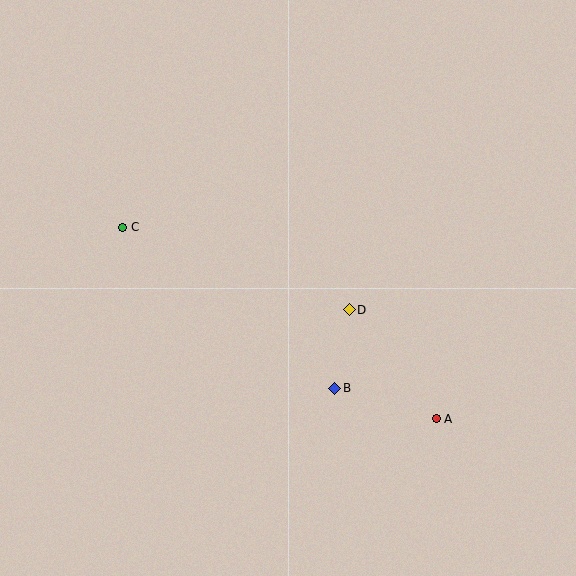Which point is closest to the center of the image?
Point D at (349, 310) is closest to the center.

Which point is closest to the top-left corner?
Point C is closest to the top-left corner.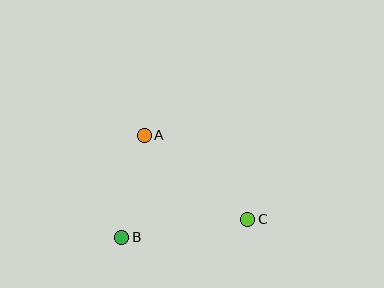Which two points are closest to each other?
Points A and B are closest to each other.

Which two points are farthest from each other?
Points A and C are farthest from each other.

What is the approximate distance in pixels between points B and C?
The distance between B and C is approximately 127 pixels.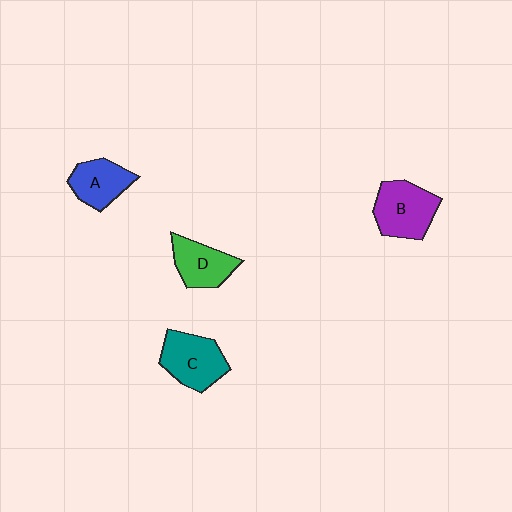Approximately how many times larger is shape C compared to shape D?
Approximately 1.2 times.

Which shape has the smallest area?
Shape A (blue).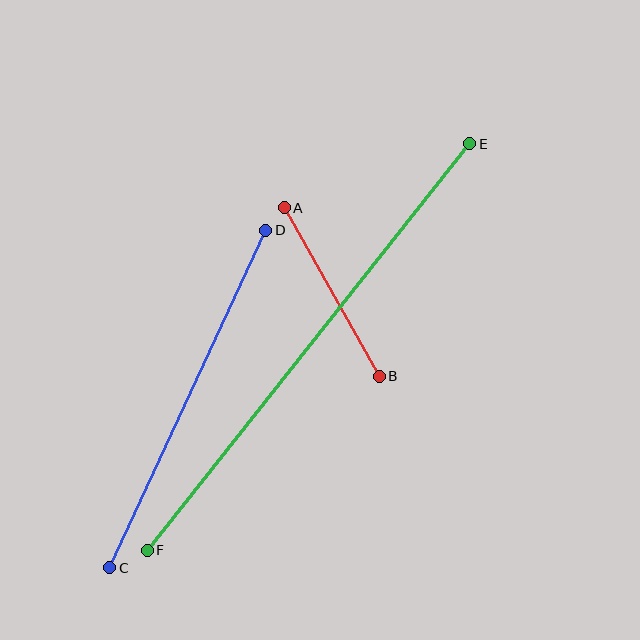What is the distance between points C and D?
The distance is approximately 372 pixels.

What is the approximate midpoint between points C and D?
The midpoint is at approximately (188, 399) pixels.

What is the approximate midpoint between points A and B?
The midpoint is at approximately (332, 292) pixels.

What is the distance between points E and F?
The distance is approximately 519 pixels.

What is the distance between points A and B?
The distance is approximately 194 pixels.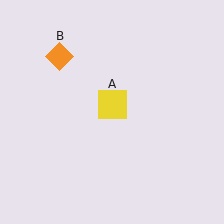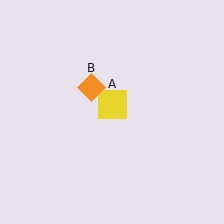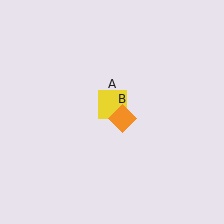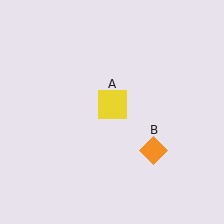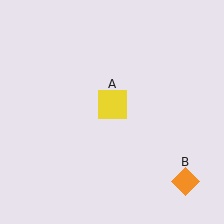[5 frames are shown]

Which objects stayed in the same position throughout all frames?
Yellow square (object A) remained stationary.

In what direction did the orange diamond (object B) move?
The orange diamond (object B) moved down and to the right.